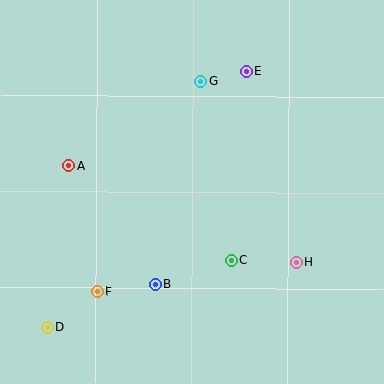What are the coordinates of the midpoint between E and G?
The midpoint between E and G is at (223, 76).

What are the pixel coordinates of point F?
Point F is at (98, 292).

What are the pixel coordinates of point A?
Point A is at (69, 166).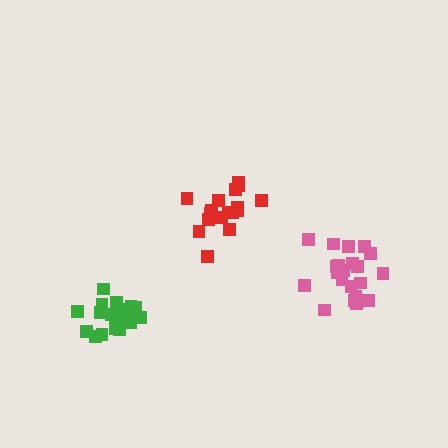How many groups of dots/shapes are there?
There are 3 groups.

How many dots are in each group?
Group 1: 17 dots, Group 2: 20 dots, Group 3: 21 dots (58 total).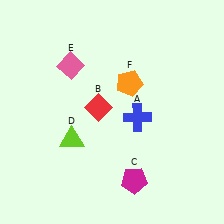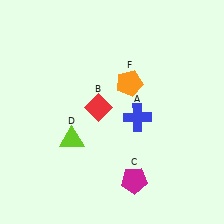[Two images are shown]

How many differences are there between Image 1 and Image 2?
There is 1 difference between the two images.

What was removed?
The pink diamond (E) was removed in Image 2.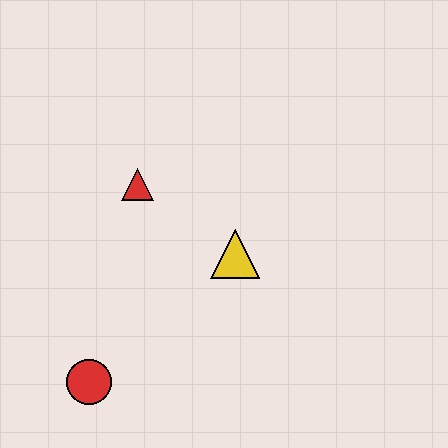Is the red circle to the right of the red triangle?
No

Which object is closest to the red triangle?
The yellow triangle is closest to the red triangle.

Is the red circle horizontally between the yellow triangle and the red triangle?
No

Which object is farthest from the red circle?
The red triangle is farthest from the red circle.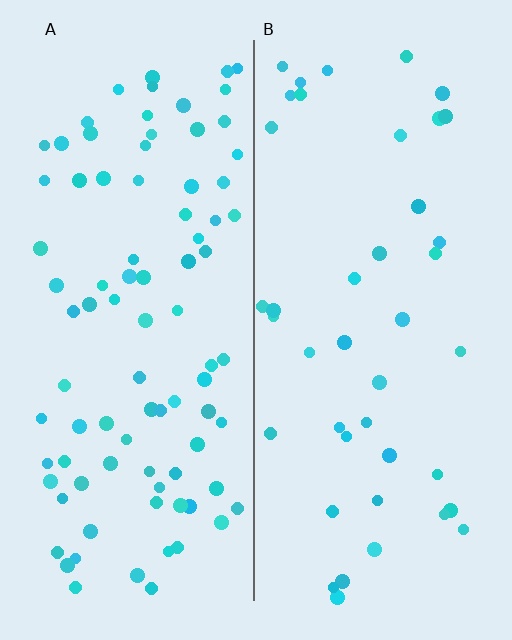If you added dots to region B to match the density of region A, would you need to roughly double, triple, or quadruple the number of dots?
Approximately double.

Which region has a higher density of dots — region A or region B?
A (the left).